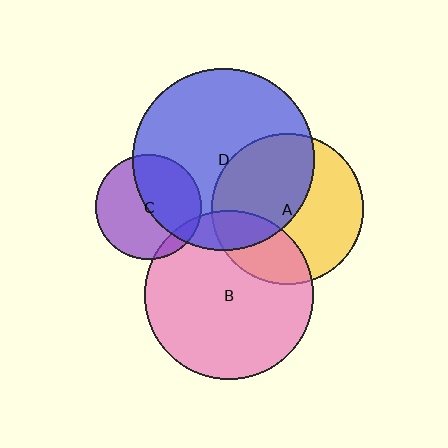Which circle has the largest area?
Circle D (blue).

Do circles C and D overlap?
Yes.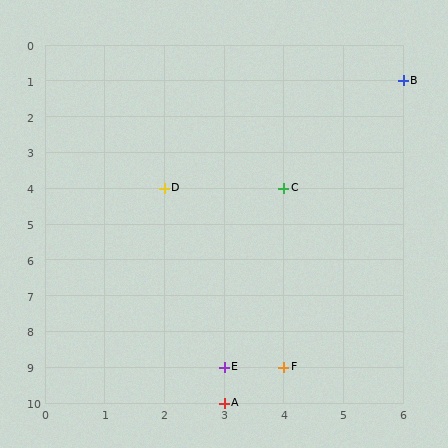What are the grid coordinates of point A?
Point A is at grid coordinates (3, 10).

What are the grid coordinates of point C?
Point C is at grid coordinates (4, 4).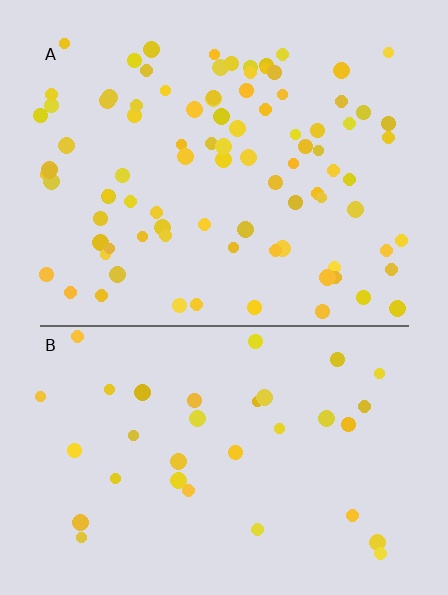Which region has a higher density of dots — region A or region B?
A (the top).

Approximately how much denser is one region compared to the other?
Approximately 2.6× — region A over region B.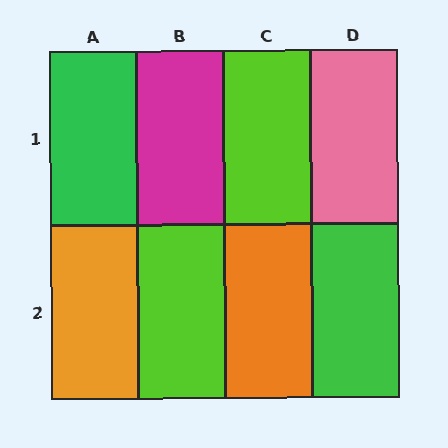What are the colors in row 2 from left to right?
Orange, lime, orange, green.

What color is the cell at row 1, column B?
Magenta.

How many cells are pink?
1 cell is pink.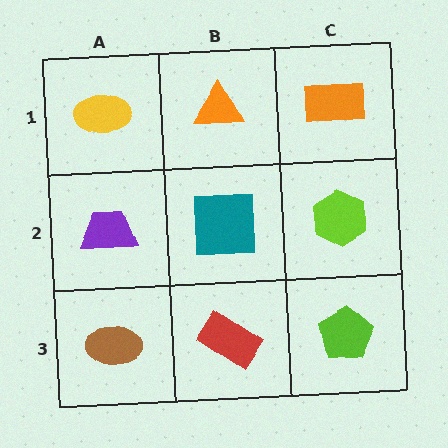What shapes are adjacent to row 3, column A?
A purple trapezoid (row 2, column A), a red rectangle (row 3, column B).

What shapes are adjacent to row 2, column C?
An orange rectangle (row 1, column C), a lime pentagon (row 3, column C), a teal square (row 2, column B).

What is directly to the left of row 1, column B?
A yellow ellipse.